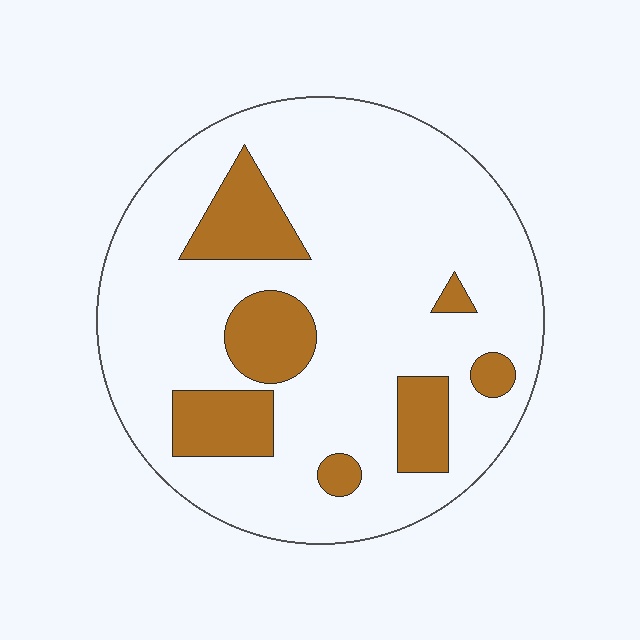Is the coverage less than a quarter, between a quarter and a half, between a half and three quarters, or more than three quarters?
Less than a quarter.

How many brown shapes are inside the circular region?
7.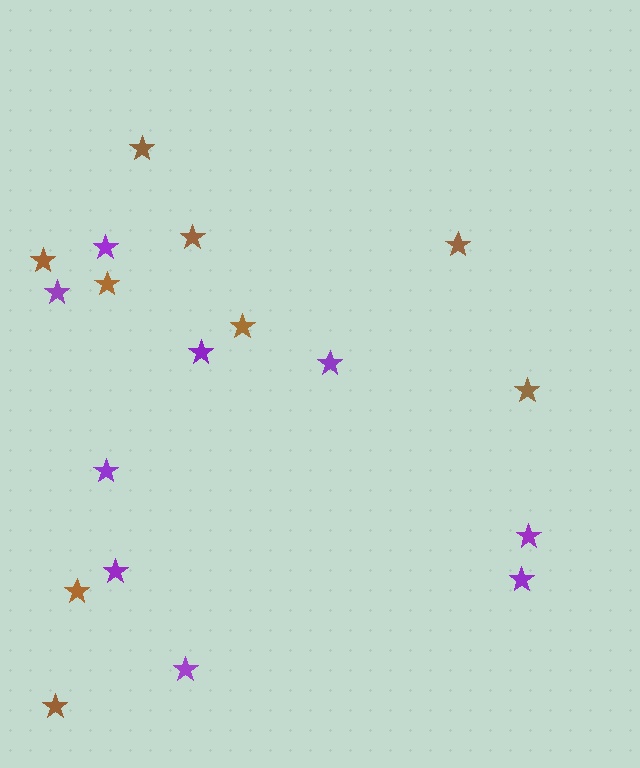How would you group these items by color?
There are 2 groups: one group of purple stars (9) and one group of brown stars (9).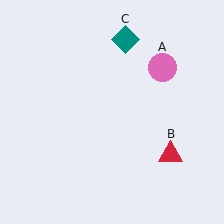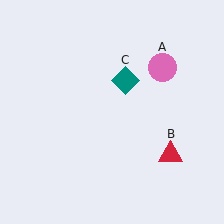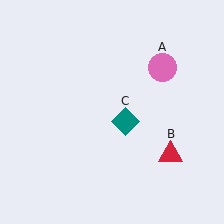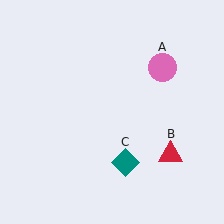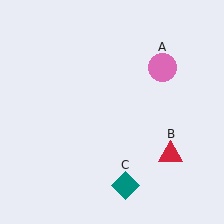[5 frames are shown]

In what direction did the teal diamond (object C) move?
The teal diamond (object C) moved down.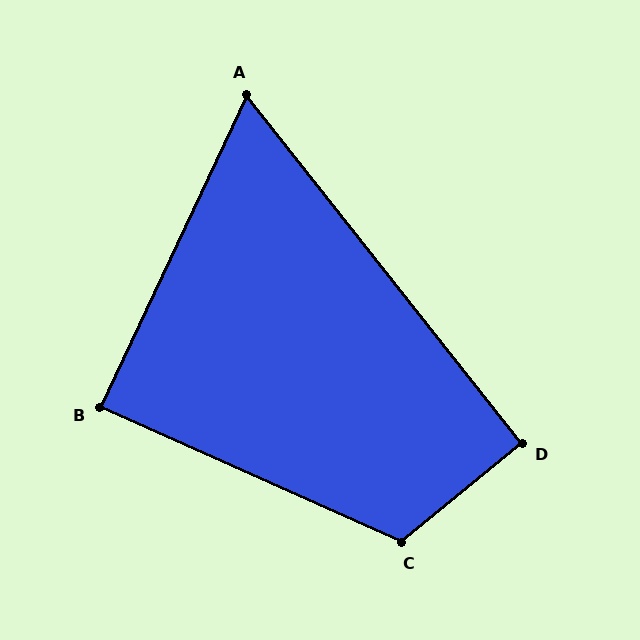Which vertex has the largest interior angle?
C, at approximately 117 degrees.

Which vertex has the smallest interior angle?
A, at approximately 63 degrees.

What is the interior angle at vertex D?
Approximately 91 degrees (approximately right).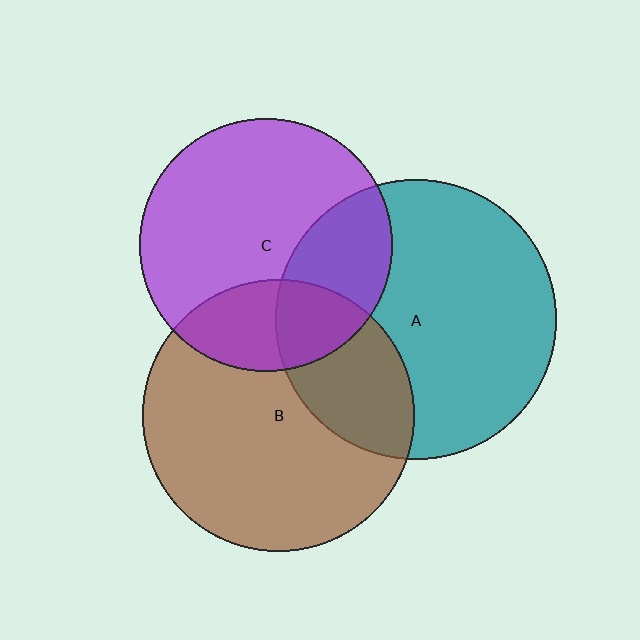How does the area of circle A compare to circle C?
Approximately 1.2 times.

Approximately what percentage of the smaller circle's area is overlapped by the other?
Approximately 30%.